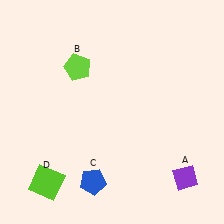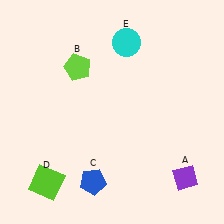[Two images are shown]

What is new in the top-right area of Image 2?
A cyan circle (E) was added in the top-right area of Image 2.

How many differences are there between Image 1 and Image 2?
There is 1 difference between the two images.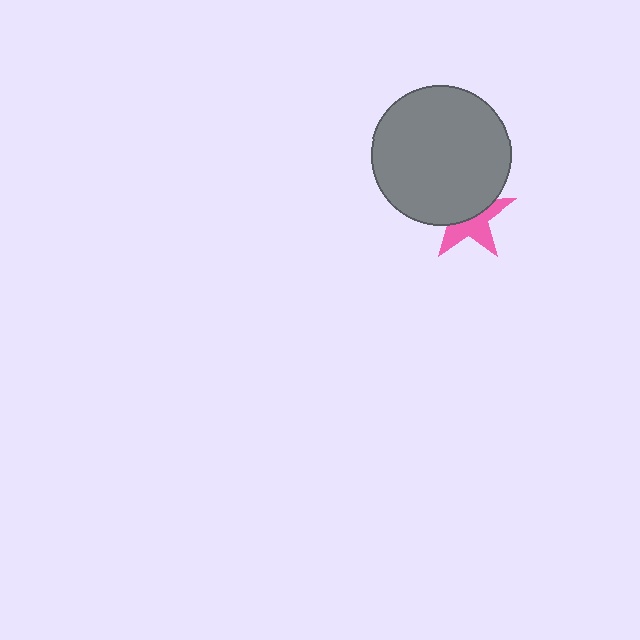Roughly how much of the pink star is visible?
About half of it is visible (roughly 48%).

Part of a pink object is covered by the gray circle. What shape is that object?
It is a star.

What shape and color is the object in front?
The object in front is a gray circle.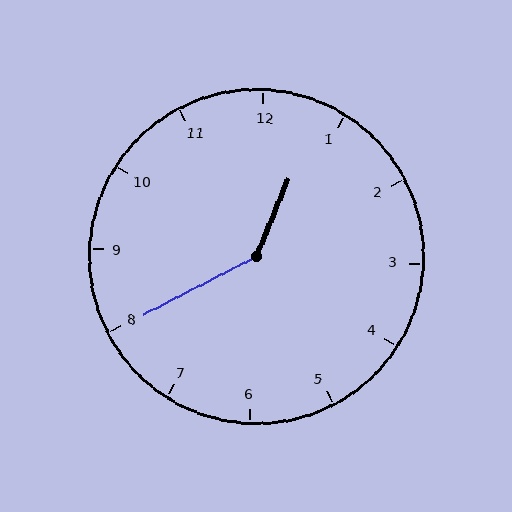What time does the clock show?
12:40.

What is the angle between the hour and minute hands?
Approximately 140 degrees.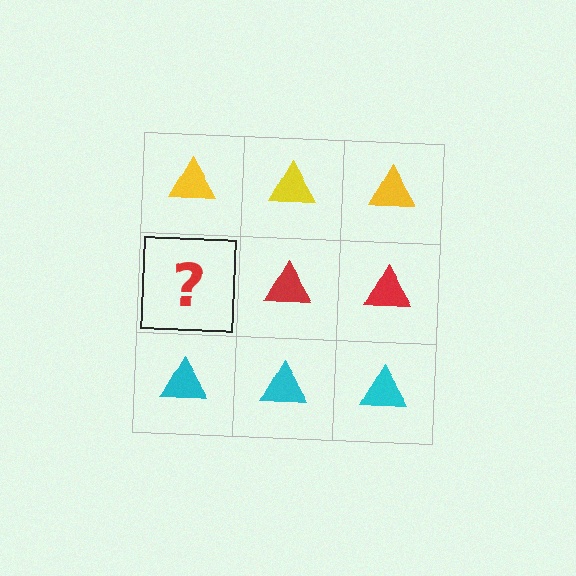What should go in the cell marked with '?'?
The missing cell should contain a red triangle.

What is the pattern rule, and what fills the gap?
The rule is that each row has a consistent color. The gap should be filled with a red triangle.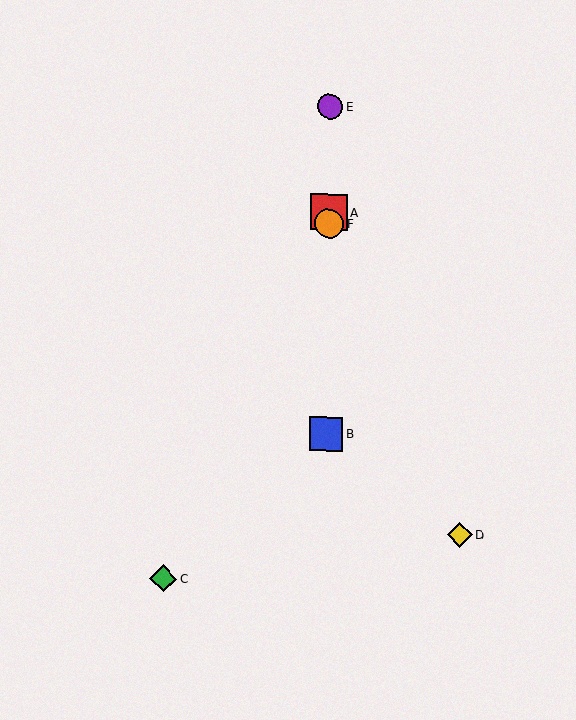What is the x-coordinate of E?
Object E is at x≈330.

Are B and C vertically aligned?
No, B is at x≈326 and C is at x≈164.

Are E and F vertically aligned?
Yes, both are at x≈330.